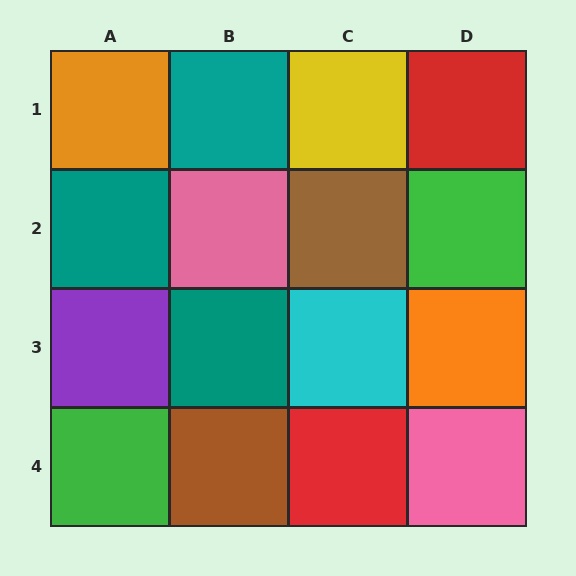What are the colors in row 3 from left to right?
Purple, teal, cyan, orange.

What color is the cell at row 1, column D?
Red.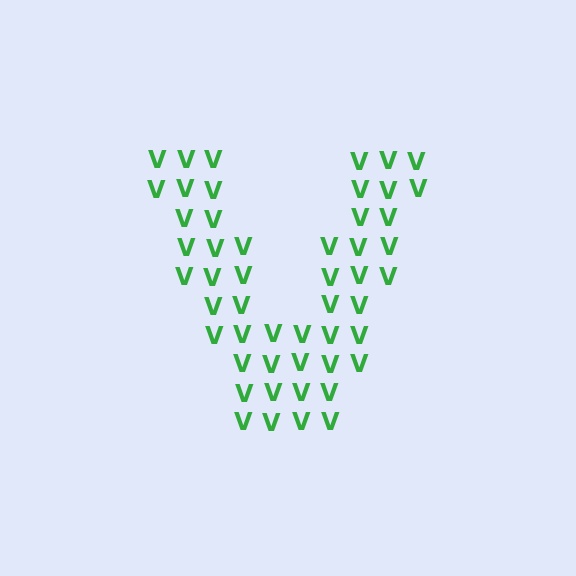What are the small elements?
The small elements are letter V's.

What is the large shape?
The large shape is the letter V.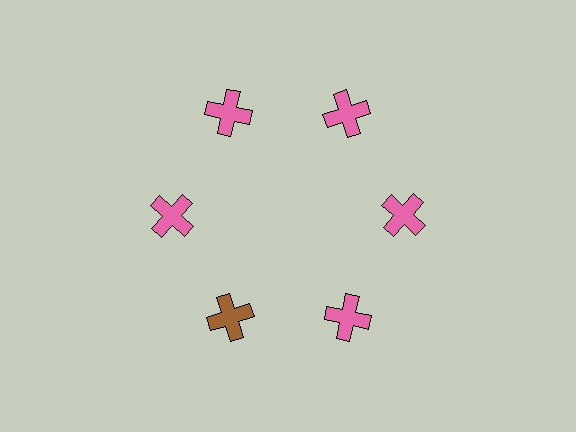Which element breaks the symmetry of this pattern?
The brown cross at roughly the 7 o'clock position breaks the symmetry. All other shapes are pink crosses.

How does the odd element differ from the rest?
It has a different color: brown instead of pink.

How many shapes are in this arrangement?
There are 6 shapes arranged in a ring pattern.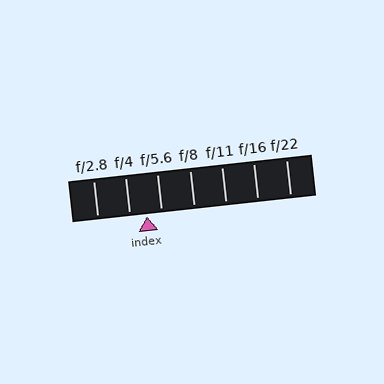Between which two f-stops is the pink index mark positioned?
The index mark is between f/4 and f/5.6.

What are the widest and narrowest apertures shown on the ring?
The widest aperture shown is f/2.8 and the narrowest is f/22.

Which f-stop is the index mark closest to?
The index mark is closest to f/5.6.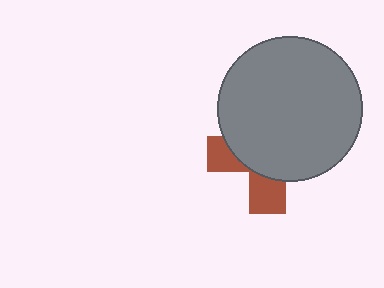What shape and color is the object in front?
The object in front is a gray circle.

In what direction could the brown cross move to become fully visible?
The brown cross could move down. That would shift it out from behind the gray circle entirely.